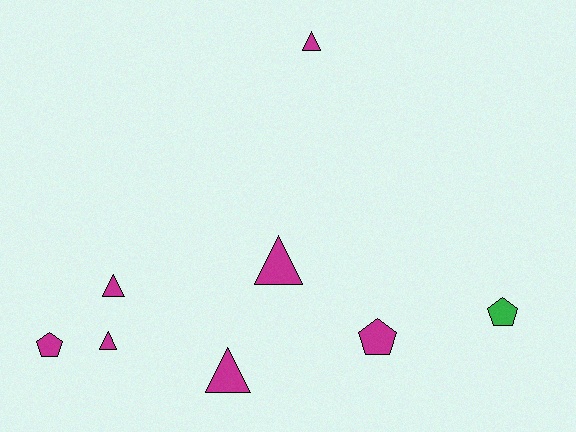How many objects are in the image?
There are 8 objects.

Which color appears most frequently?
Magenta, with 7 objects.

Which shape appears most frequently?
Triangle, with 5 objects.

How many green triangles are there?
There are no green triangles.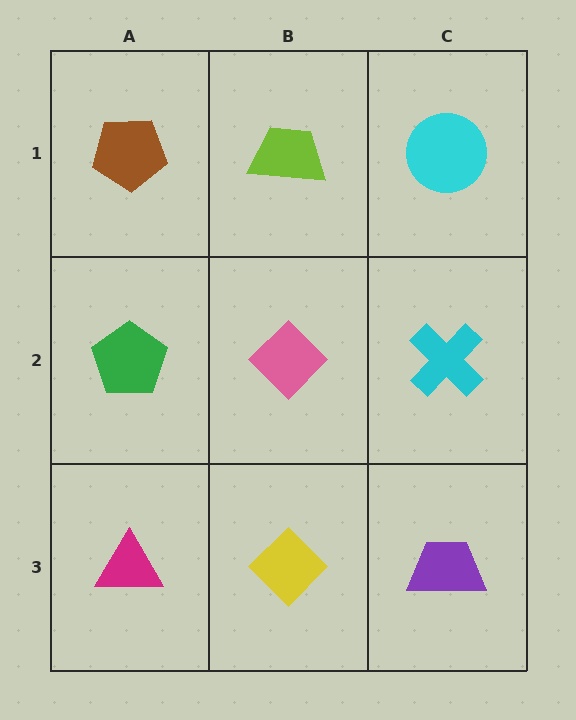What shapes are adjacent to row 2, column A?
A brown pentagon (row 1, column A), a magenta triangle (row 3, column A), a pink diamond (row 2, column B).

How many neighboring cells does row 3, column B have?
3.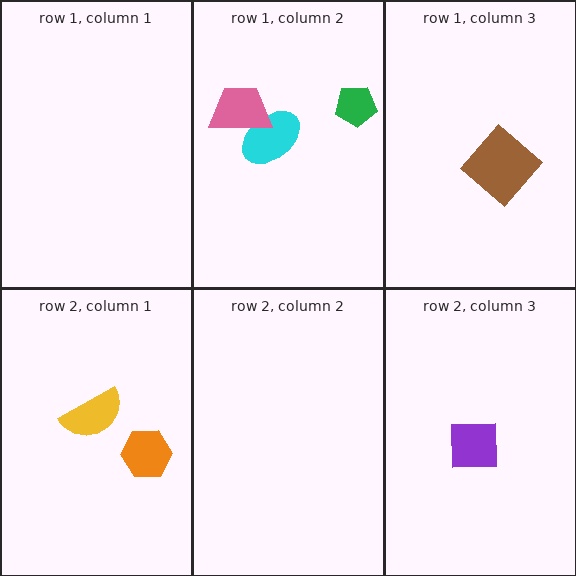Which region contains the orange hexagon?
The row 2, column 1 region.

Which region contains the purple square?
The row 2, column 3 region.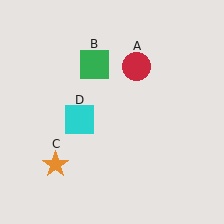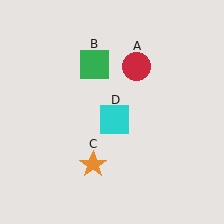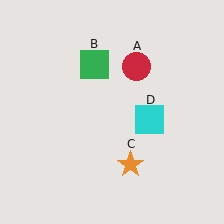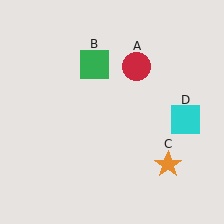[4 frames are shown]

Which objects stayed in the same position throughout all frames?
Red circle (object A) and green square (object B) remained stationary.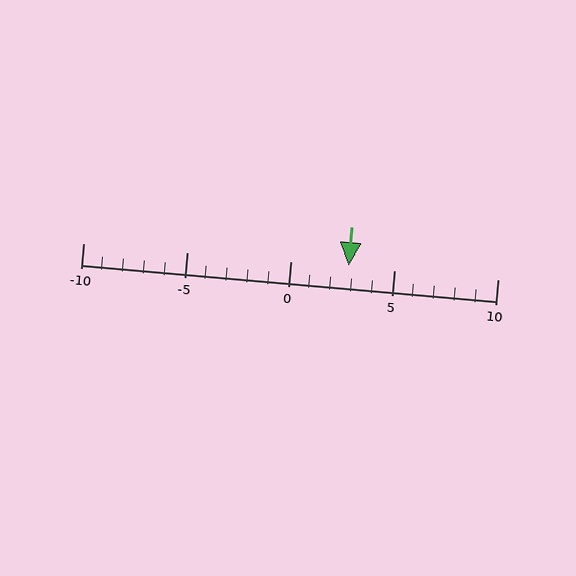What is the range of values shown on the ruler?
The ruler shows values from -10 to 10.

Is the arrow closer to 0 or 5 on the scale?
The arrow is closer to 5.